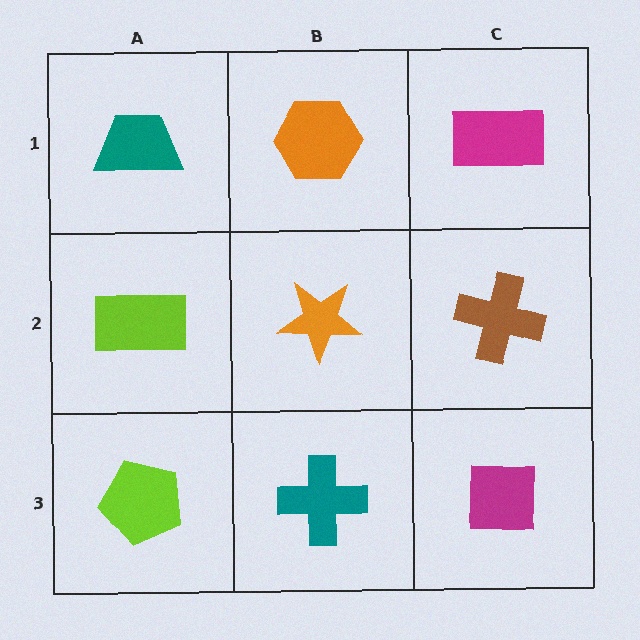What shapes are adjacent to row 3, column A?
A lime rectangle (row 2, column A), a teal cross (row 3, column B).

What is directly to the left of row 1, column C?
An orange hexagon.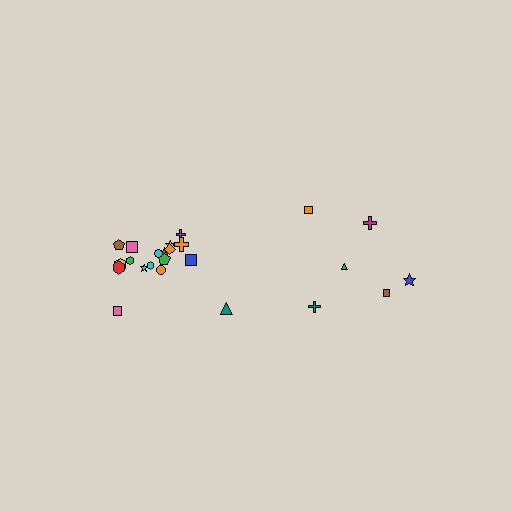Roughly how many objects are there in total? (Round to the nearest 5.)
Roughly 25 objects in total.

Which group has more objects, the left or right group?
The left group.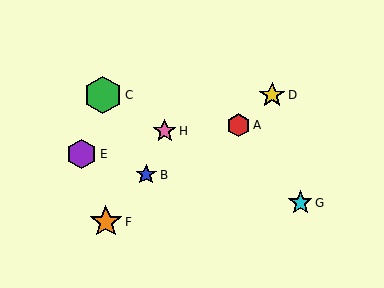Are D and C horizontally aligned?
Yes, both are at y≈95.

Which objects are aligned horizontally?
Objects C, D are aligned horizontally.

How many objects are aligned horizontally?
2 objects (C, D) are aligned horizontally.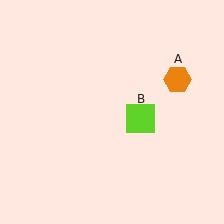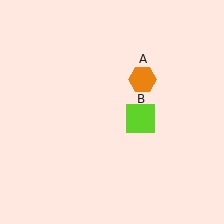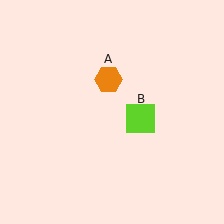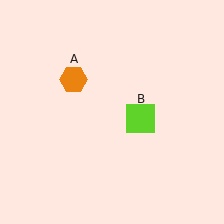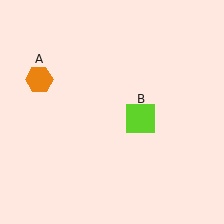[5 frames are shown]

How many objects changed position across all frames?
1 object changed position: orange hexagon (object A).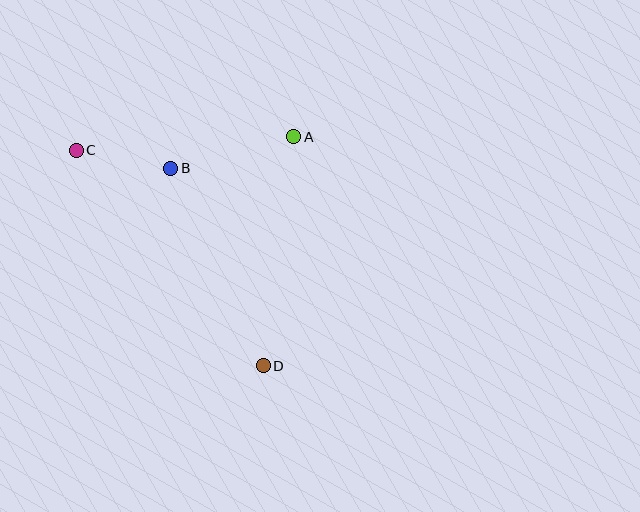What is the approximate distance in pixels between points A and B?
The distance between A and B is approximately 127 pixels.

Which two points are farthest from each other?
Points C and D are farthest from each other.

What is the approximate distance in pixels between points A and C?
The distance between A and C is approximately 218 pixels.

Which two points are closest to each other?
Points B and C are closest to each other.